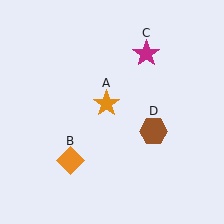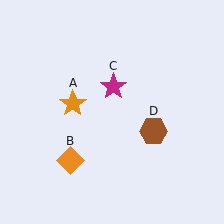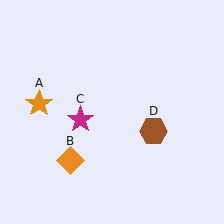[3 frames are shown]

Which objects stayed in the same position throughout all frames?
Orange diamond (object B) and brown hexagon (object D) remained stationary.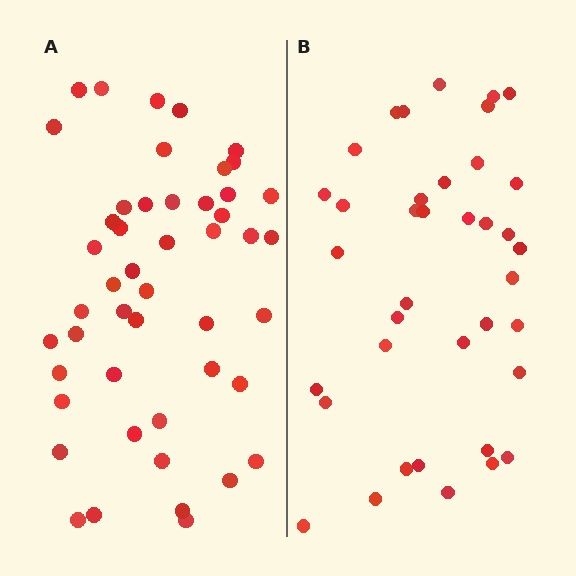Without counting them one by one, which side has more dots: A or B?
Region A (the left region) has more dots.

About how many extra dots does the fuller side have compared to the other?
Region A has roughly 10 or so more dots than region B.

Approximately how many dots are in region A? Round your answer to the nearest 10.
About 50 dots. (The exact count is 48, which rounds to 50.)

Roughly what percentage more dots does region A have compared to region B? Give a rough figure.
About 25% more.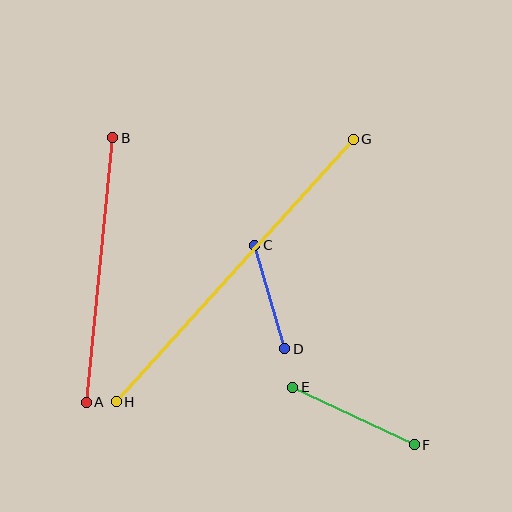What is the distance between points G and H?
The distance is approximately 354 pixels.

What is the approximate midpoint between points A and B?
The midpoint is at approximately (100, 270) pixels.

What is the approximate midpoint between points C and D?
The midpoint is at approximately (270, 297) pixels.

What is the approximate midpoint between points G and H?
The midpoint is at approximately (235, 271) pixels.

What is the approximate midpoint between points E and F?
The midpoint is at approximately (353, 416) pixels.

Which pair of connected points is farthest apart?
Points G and H are farthest apart.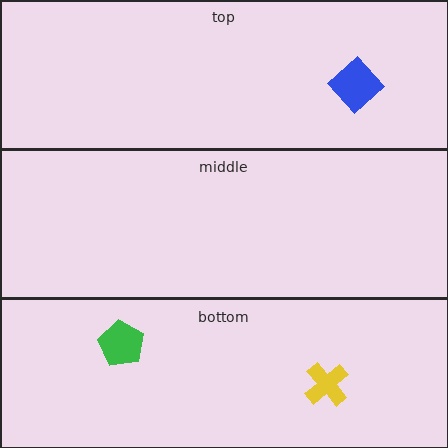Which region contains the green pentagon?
The bottom region.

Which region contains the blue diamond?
The top region.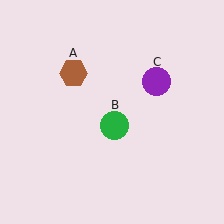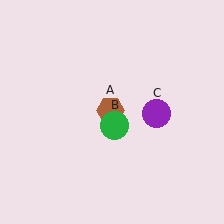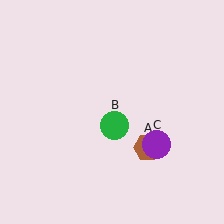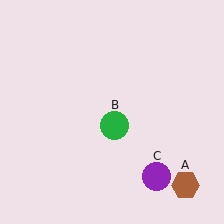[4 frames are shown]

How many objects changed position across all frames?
2 objects changed position: brown hexagon (object A), purple circle (object C).